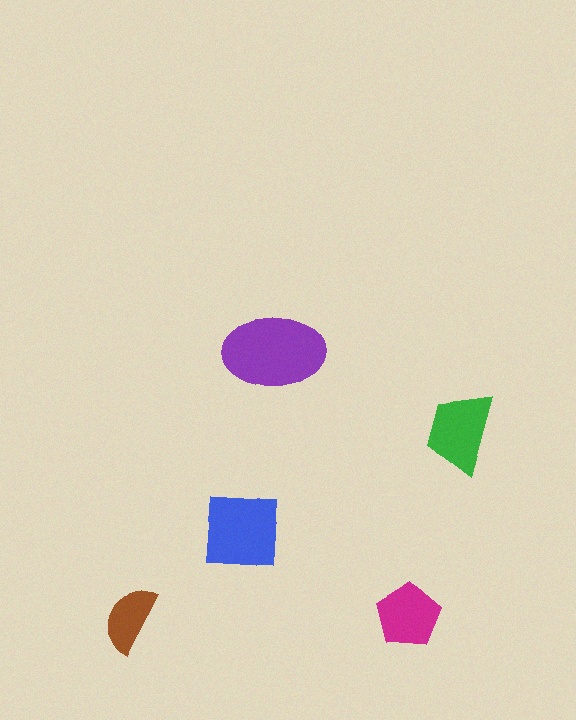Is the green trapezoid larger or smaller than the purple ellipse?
Smaller.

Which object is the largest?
The purple ellipse.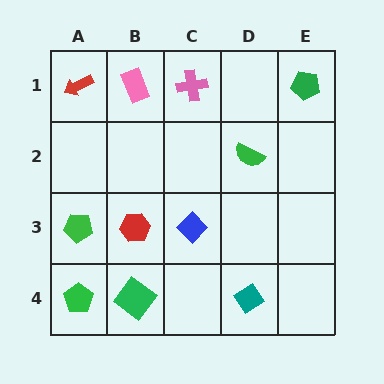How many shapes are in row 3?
3 shapes.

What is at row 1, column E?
A green pentagon.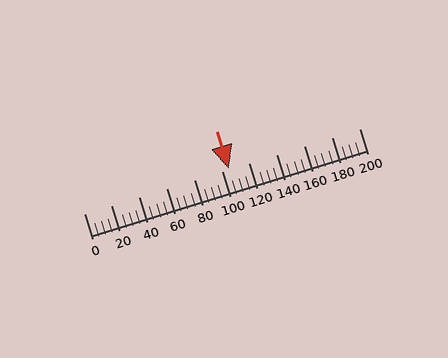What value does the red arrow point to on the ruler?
The red arrow points to approximately 105.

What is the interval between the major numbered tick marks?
The major tick marks are spaced 20 units apart.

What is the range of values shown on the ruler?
The ruler shows values from 0 to 200.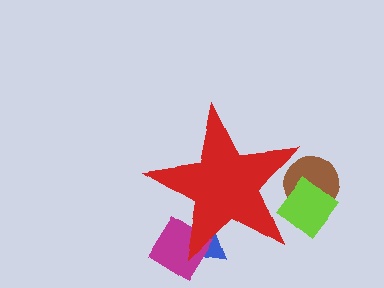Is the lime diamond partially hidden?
Yes, the lime diamond is partially hidden behind the red star.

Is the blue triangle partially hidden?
Yes, the blue triangle is partially hidden behind the red star.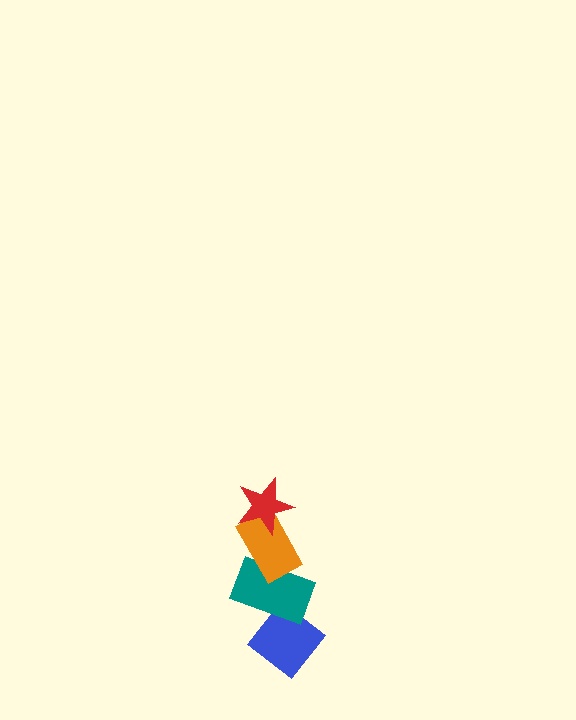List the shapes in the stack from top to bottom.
From top to bottom: the red star, the orange rectangle, the teal rectangle, the blue diamond.